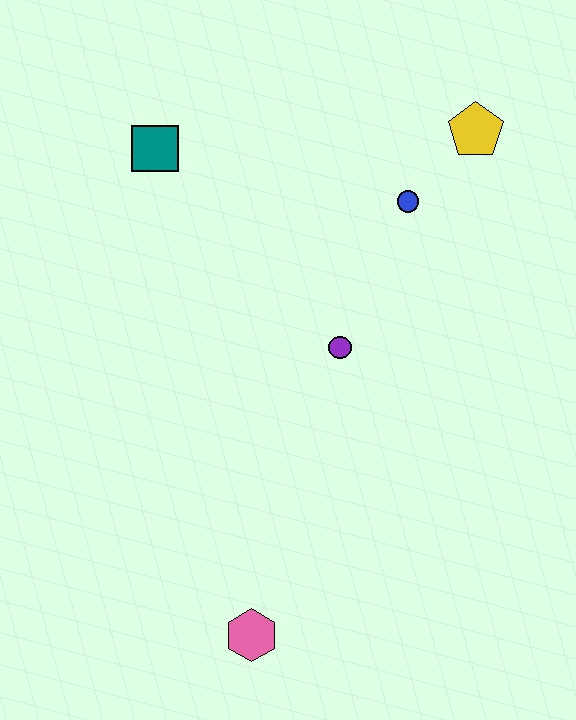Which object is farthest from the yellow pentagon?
The pink hexagon is farthest from the yellow pentagon.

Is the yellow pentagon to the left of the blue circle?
No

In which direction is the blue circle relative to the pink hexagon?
The blue circle is above the pink hexagon.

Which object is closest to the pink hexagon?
The purple circle is closest to the pink hexagon.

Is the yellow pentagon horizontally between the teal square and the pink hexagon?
No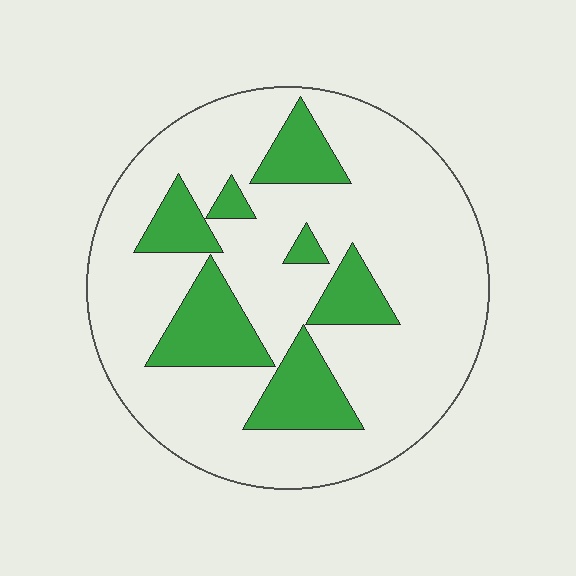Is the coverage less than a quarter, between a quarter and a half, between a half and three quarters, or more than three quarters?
Less than a quarter.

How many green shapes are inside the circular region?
7.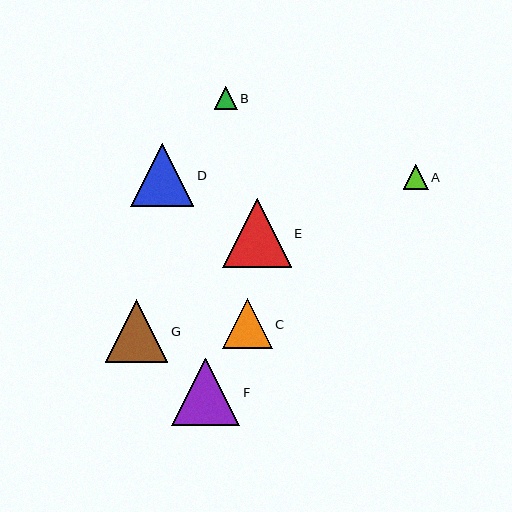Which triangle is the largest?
Triangle E is the largest with a size of approximately 68 pixels.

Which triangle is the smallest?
Triangle B is the smallest with a size of approximately 23 pixels.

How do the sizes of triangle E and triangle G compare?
Triangle E and triangle G are approximately the same size.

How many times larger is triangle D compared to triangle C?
Triangle D is approximately 1.3 times the size of triangle C.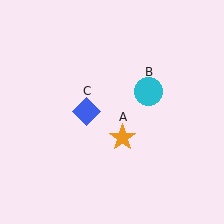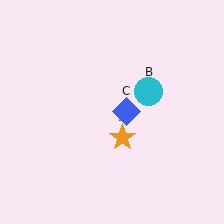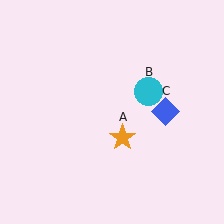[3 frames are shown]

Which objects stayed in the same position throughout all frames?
Orange star (object A) and cyan circle (object B) remained stationary.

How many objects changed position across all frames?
1 object changed position: blue diamond (object C).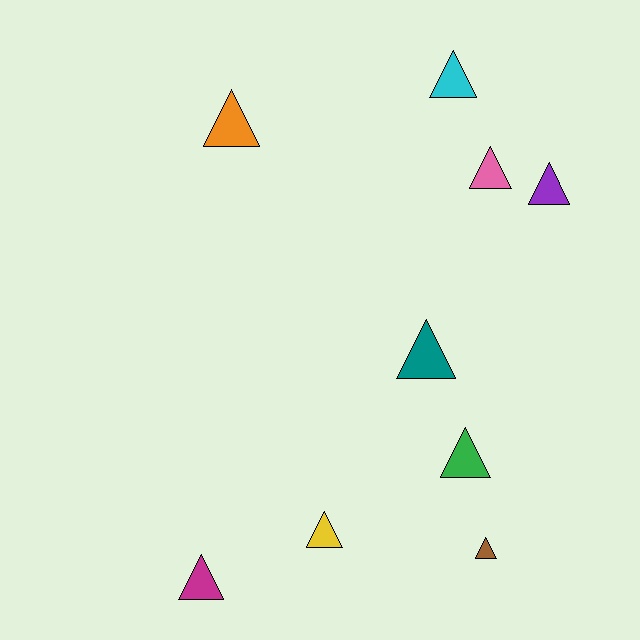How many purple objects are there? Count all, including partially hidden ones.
There is 1 purple object.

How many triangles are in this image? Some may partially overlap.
There are 9 triangles.